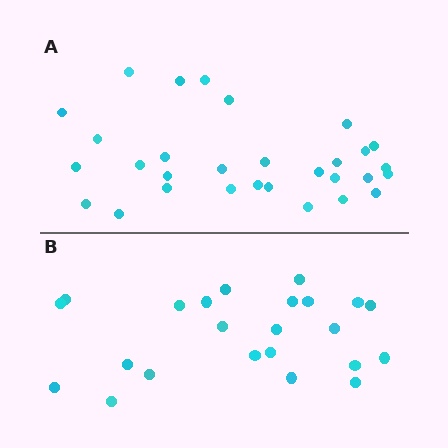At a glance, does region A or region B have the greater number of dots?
Region A (the top region) has more dots.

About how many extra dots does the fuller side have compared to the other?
Region A has roughly 8 or so more dots than region B.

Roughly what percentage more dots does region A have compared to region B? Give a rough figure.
About 30% more.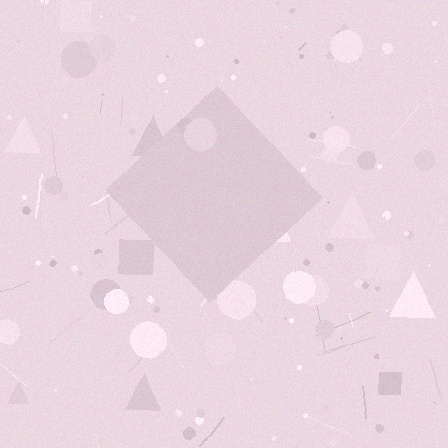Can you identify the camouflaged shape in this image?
The camouflaged shape is a diamond.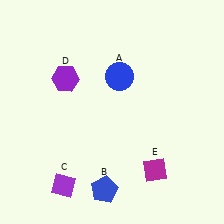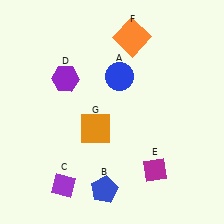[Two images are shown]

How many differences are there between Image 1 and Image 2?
There are 2 differences between the two images.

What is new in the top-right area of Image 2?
An orange square (F) was added in the top-right area of Image 2.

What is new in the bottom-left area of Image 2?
An orange square (G) was added in the bottom-left area of Image 2.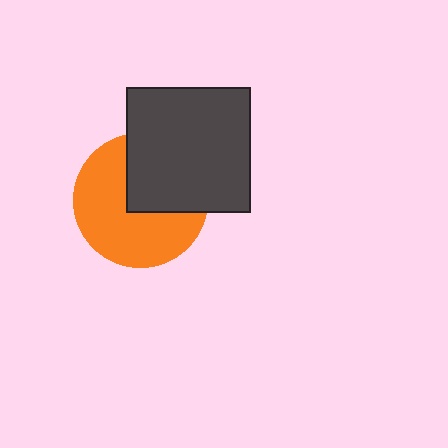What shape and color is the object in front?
The object in front is a dark gray square.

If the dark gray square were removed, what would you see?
You would see the complete orange circle.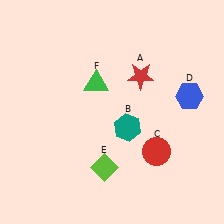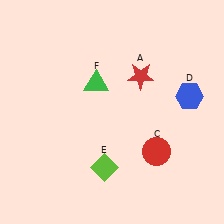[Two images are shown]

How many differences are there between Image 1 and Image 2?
There is 1 difference between the two images.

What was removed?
The teal hexagon (B) was removed in Image 2.